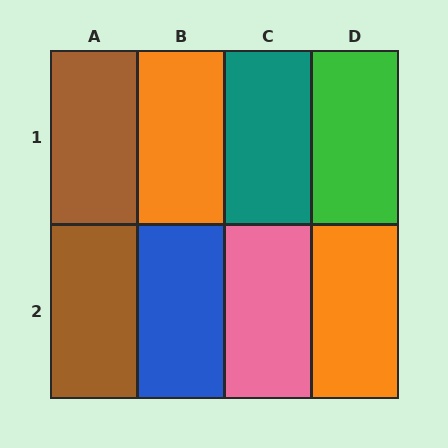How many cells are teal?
1 cell is teal.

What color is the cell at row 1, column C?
Teal.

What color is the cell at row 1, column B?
Orange.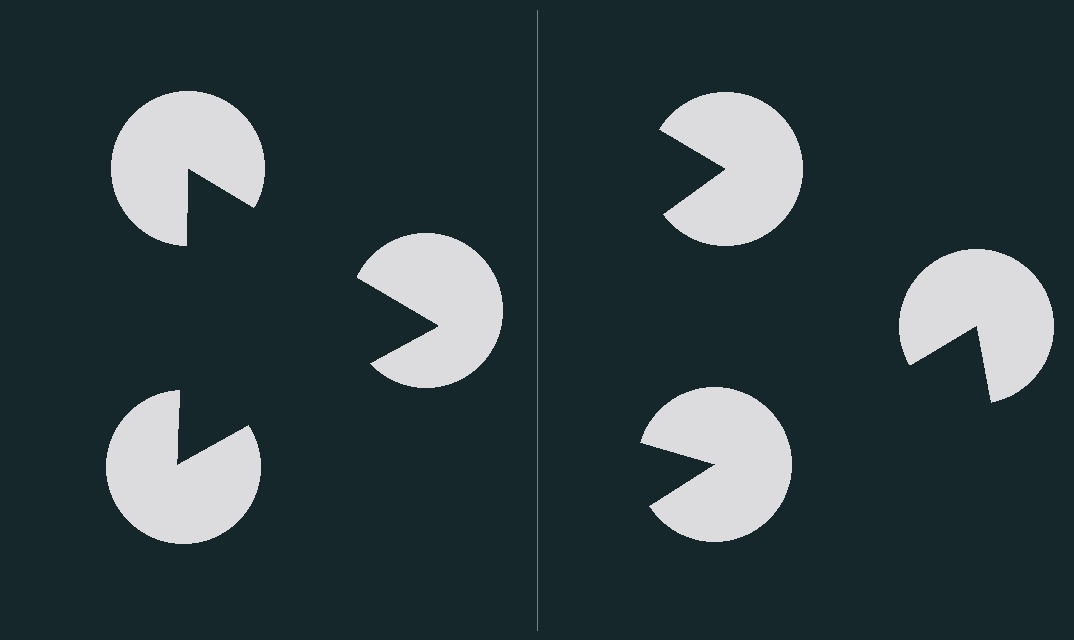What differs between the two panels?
The pac-man discs are positioned identically on both sides; only the wedge orientations differ. On the left they align to a triangle; on the right they are misaligned.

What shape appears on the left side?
An illusory triangle.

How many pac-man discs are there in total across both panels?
6 — 3 on each side.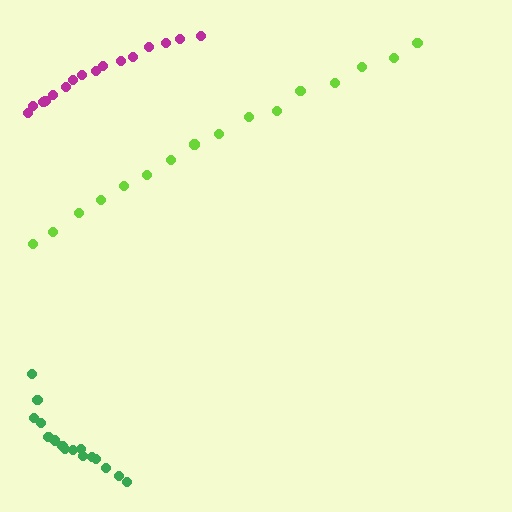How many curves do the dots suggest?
There are 3 distinct paths.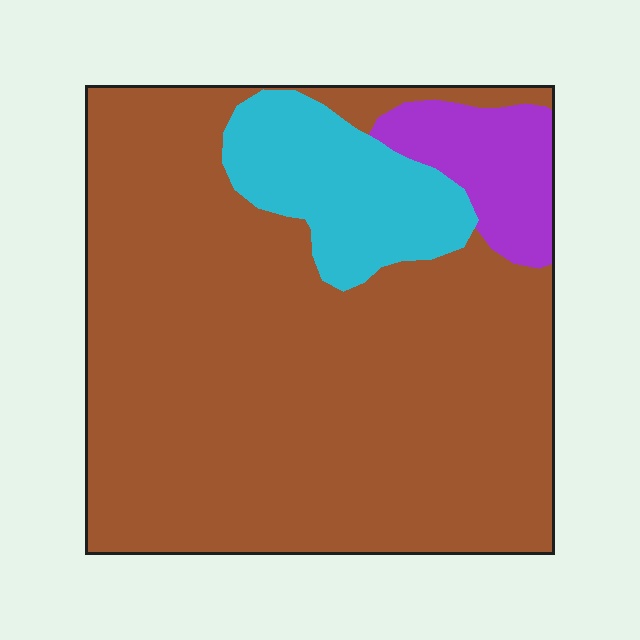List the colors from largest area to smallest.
From largest to smallest: brown, cyan, purple.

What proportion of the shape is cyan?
Cyan takes up about one eighth (1/8) of the shape.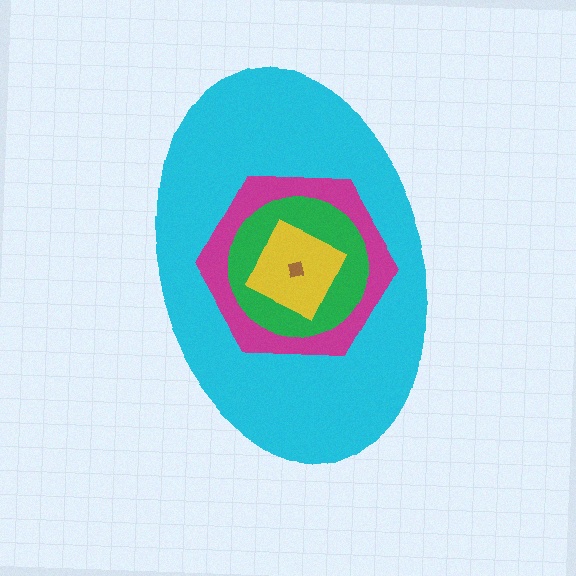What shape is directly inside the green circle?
The yellow square.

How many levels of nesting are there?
5.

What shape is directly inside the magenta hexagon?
The green circle.